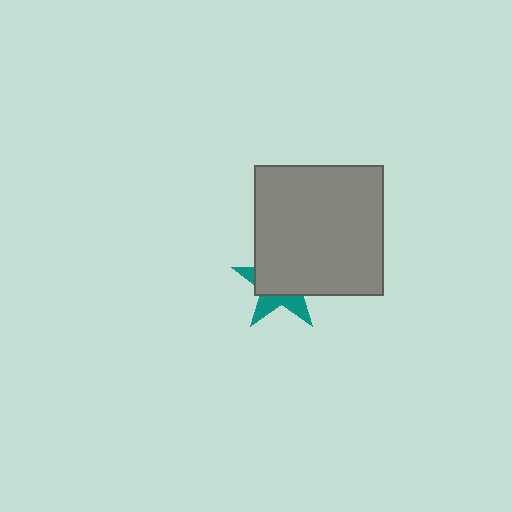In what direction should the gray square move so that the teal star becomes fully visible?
The gray square should move toward the upper-right. That is the shortest direction to clear the overlap and leave the teal star fully visible.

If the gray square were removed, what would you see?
You would see the complete teal star.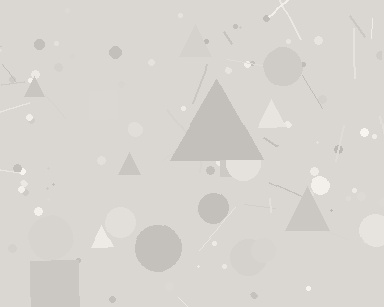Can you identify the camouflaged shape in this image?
The camouflaged shape is a triangle.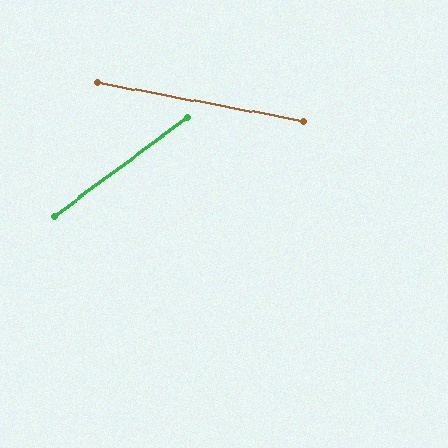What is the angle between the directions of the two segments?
Approximately 47 degrees.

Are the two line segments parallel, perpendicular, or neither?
Neither parallel nor perpendicular — they differ by about 47°.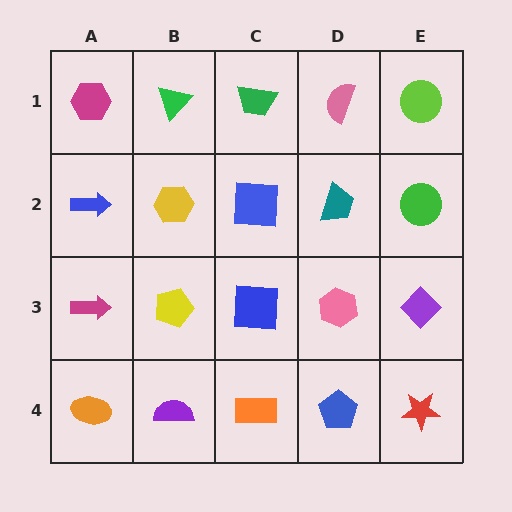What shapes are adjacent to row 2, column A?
A magenta hexagon (row 1, column A), a magenta arrow (row 3, column A), a yellow hexagon (row 2, column B).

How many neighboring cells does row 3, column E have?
3.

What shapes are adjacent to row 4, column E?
A purple diamond (row 3, column E), a blue pentagon (row 4, column D).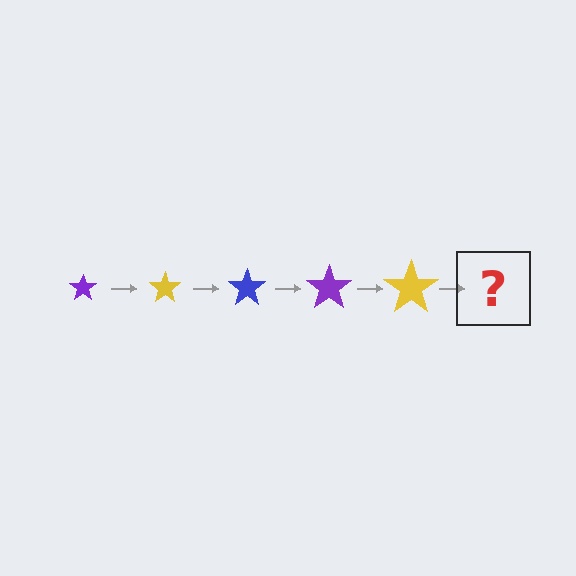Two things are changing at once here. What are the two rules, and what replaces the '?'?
The two rules are that the star grows larger each step and the color cycles through purple, yellow, and blue. The '?' should be a blue star, larger than the previous one.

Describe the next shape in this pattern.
It should be a blue star, larger than the previous one.